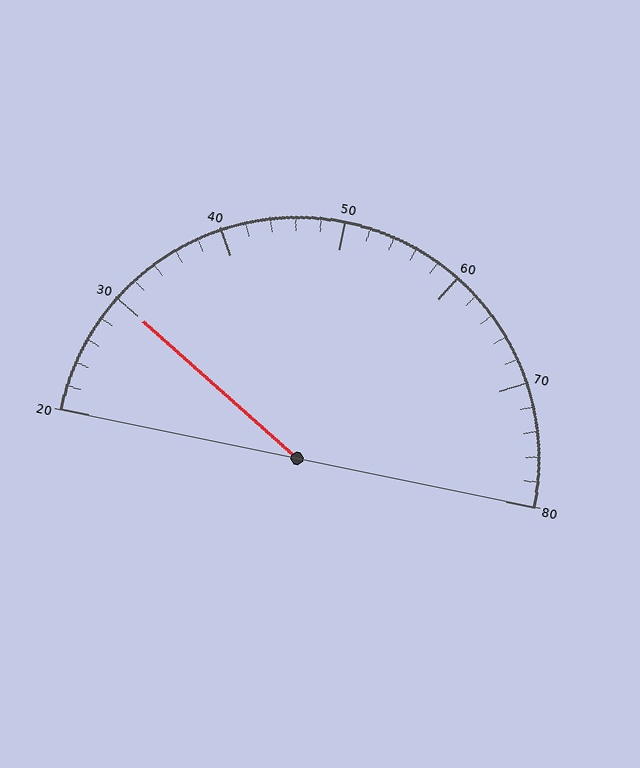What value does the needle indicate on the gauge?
The needle indicates approximately 30.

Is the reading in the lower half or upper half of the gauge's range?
The reading is in the lower half of the range (20 to 80).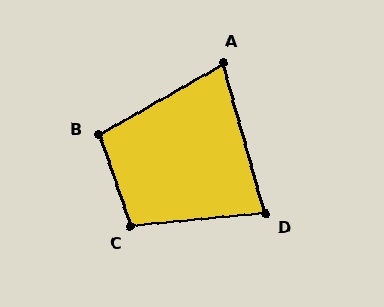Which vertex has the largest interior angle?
C, at approximately 104 degrees.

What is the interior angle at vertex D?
Approximately 80 degrees (acute).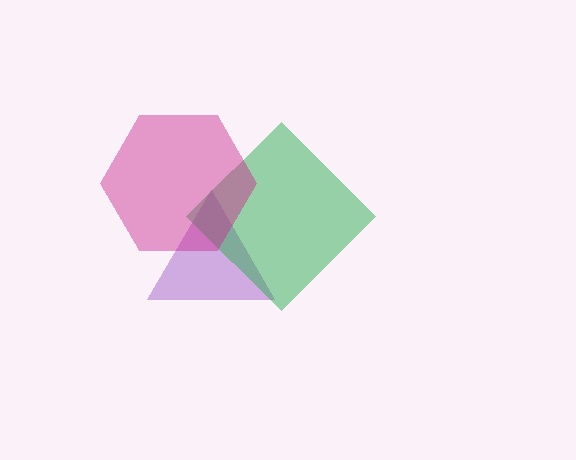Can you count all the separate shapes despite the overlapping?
Yes, there are 3 separate shapes.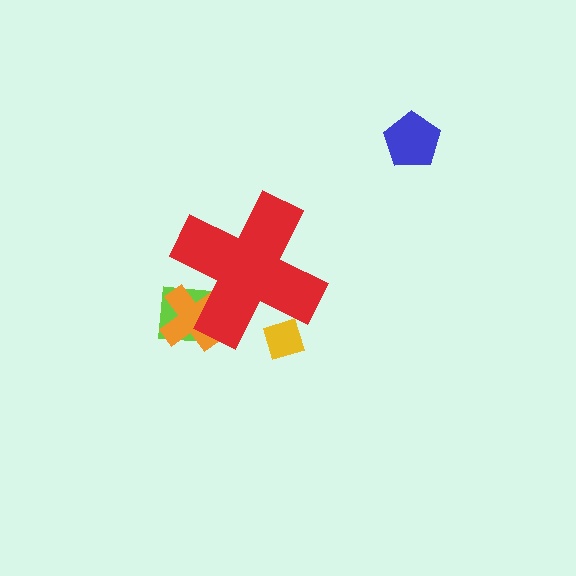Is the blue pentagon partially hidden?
No, the blue pentagon is fully visible.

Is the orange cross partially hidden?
Yes, the orange cross is partially hidden behind the red cross.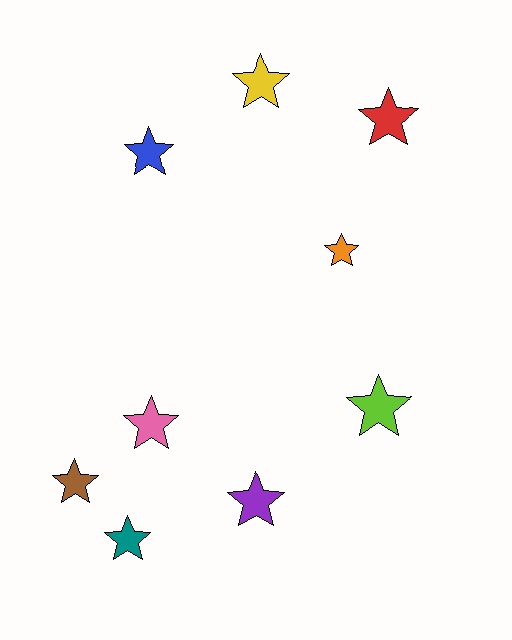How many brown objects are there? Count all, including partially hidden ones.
There is 1 brown object.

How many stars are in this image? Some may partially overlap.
There are 9 stars.